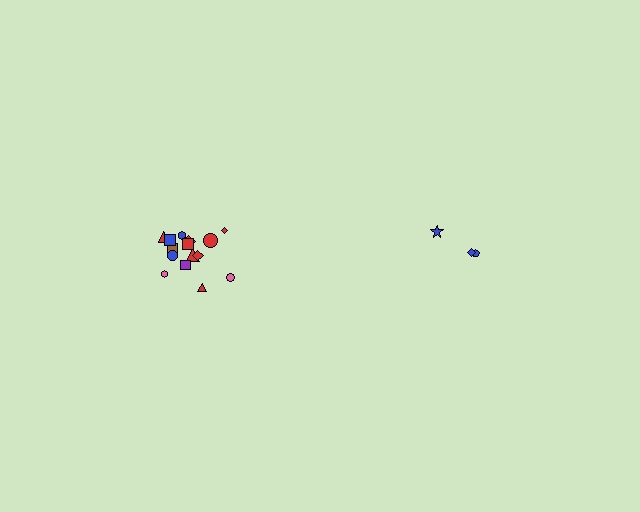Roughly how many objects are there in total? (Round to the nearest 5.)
Roughly 20 objects in total.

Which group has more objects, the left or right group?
The left group.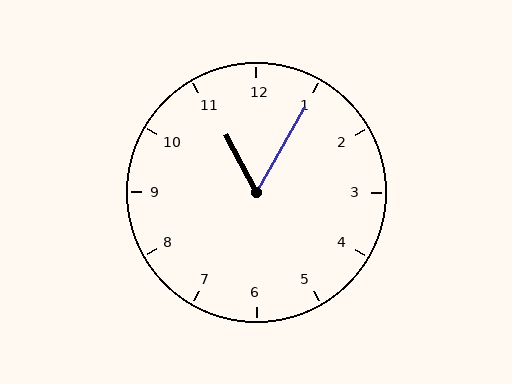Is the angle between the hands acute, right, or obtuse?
It is acute.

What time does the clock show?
11:05.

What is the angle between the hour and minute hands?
Approximately 58 degrees.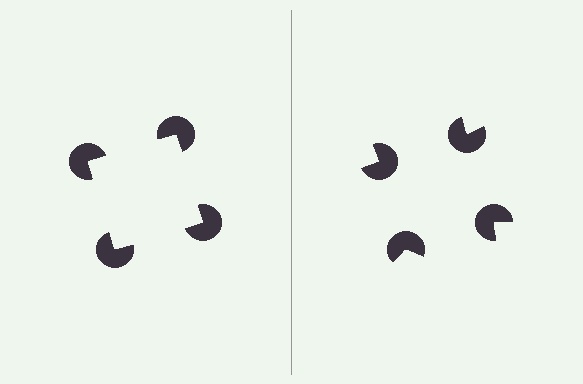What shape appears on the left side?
An illusory square.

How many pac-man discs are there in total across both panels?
8 — 4 on each side.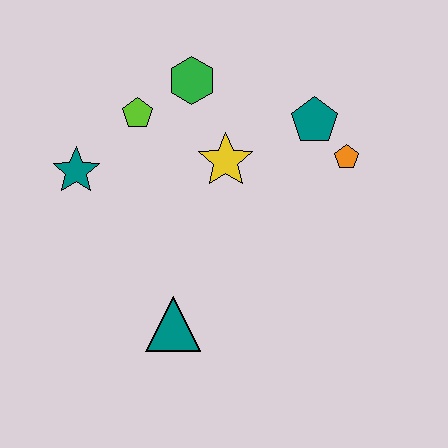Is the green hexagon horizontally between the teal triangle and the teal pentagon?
Yes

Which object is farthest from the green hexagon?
The teal triangle is farthest from the green hexagon.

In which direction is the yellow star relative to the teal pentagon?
The yellow star is to the left of the teal pentagon.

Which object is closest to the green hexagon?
The lime pentagon is closest to the green hexagon.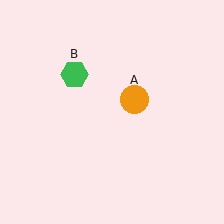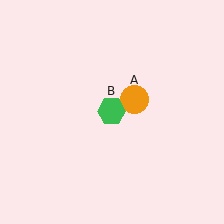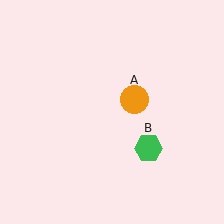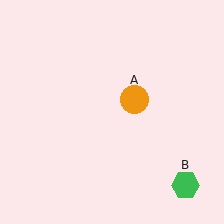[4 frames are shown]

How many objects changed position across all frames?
1 object changed position: green hexagon (object B).